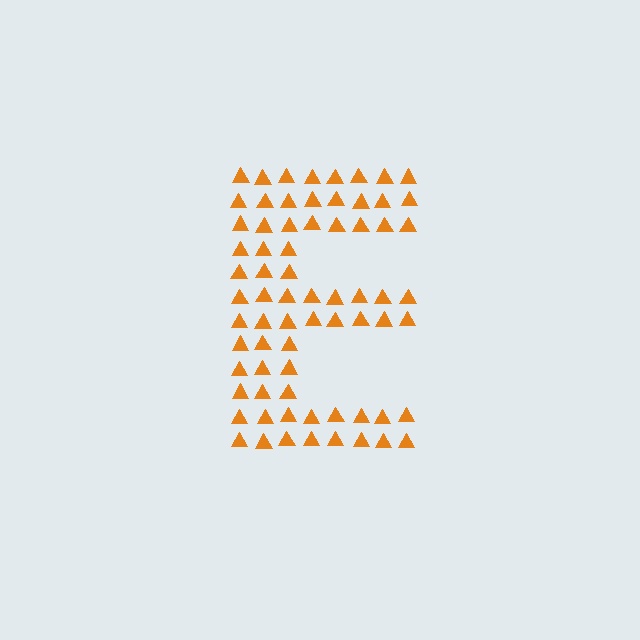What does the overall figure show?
The overall figure shows the letter E.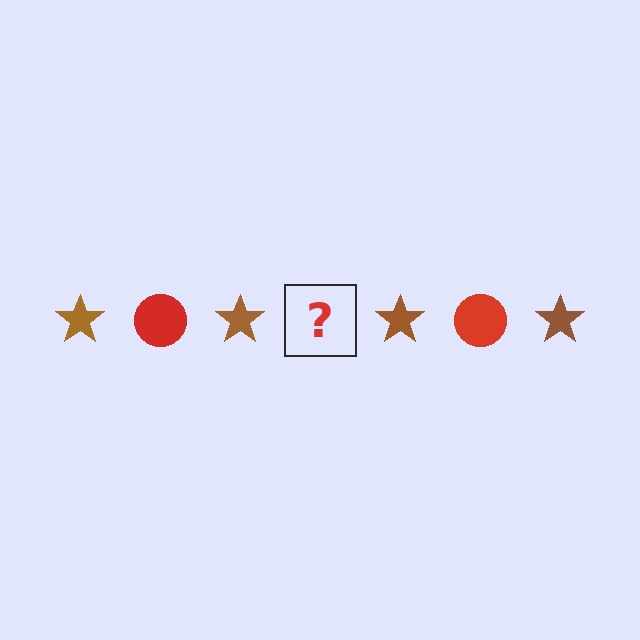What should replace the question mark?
The question mark should be replaced with a red circle.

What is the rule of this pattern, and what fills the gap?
The rule is that the pattern alternates between brown star and red circle. The gap should be filled with a red circle.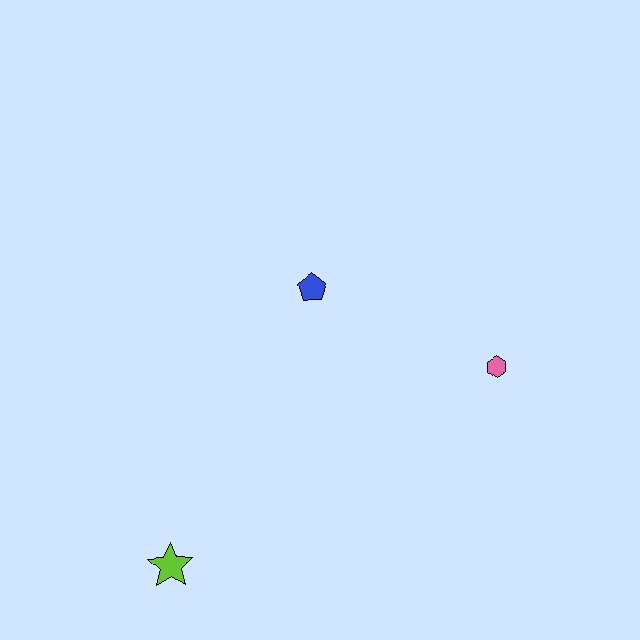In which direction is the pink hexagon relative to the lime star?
The pink hexagon is to the right of the lime star.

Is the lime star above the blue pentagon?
No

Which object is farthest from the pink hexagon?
The lime star is farthest from the pink hexagon.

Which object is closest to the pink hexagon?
The blue pentagon is closest to the pink hexagon.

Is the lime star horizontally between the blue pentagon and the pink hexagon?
No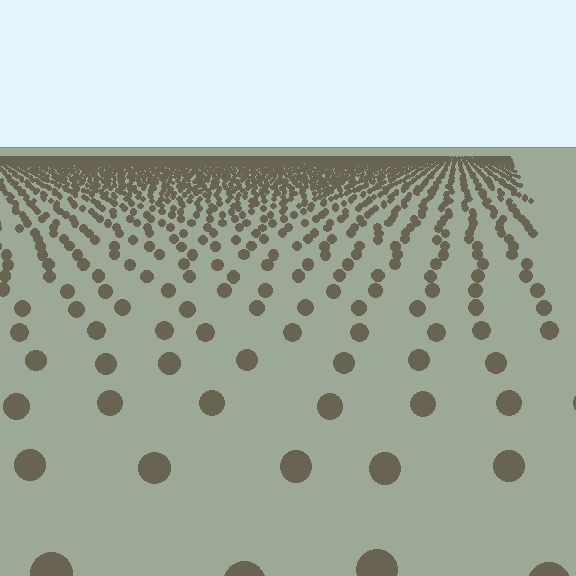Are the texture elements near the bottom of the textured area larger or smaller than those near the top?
Larger. Near the bottom, elements are closer to the viewer and appear at a bigger on-screen size.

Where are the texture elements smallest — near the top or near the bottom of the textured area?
Near the top.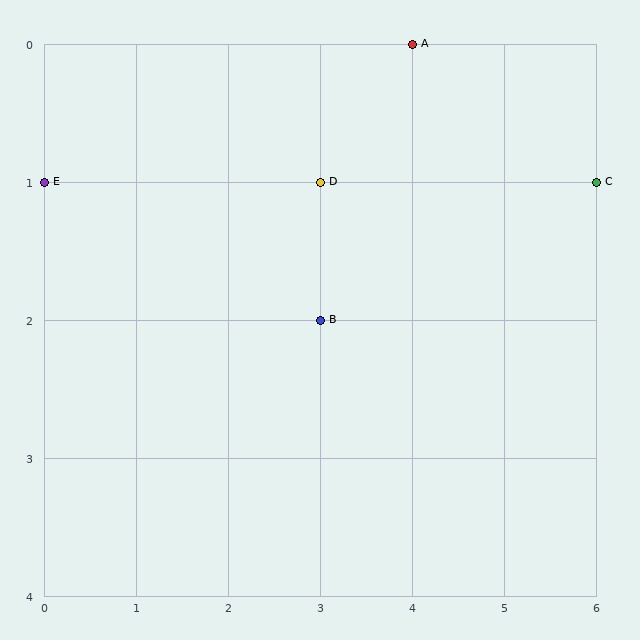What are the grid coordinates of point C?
Point C is at grid coordinates (6, 1).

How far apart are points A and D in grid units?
Points A and D are 1 column and 1 row apart (about 1.4 grid units diagonally).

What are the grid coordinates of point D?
Point D is at grid coordinates (3, 1).